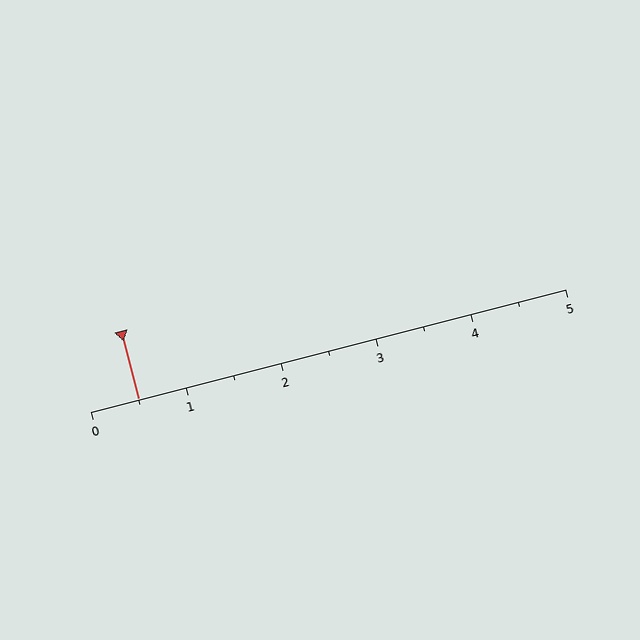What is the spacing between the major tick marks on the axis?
The major ticks are spaced 1 apart.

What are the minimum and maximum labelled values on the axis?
The axis runs from 0 to 5.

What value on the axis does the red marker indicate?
The marker indicates approximately 0.5.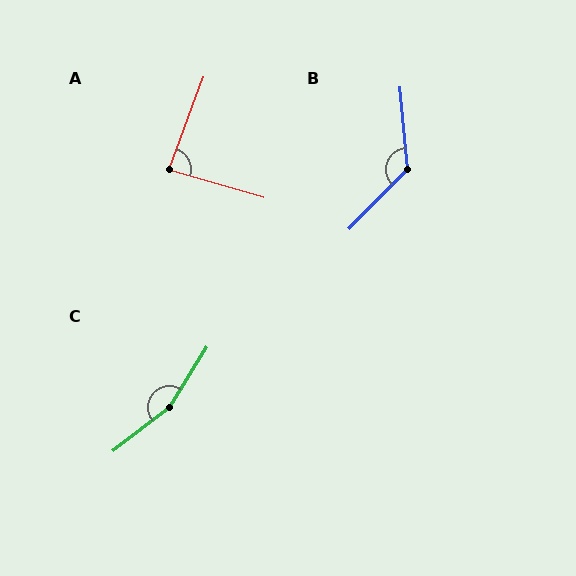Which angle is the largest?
C, at approximately 159 degrees.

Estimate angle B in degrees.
Approximately 130 degrees.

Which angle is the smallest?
A, at approximately 86 degrees.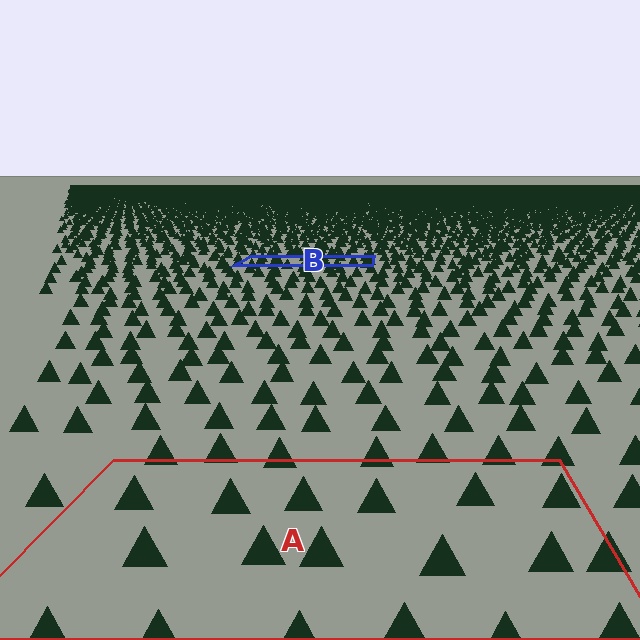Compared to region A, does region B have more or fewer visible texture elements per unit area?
Region B has more texture elements per unit area — they are packed more densely because it is farther away.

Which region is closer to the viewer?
Region A is closer. The texture elements there are larger and more spread out.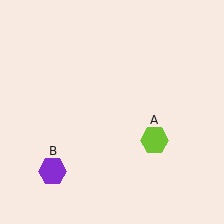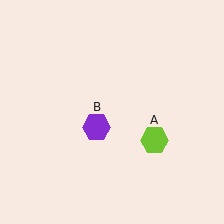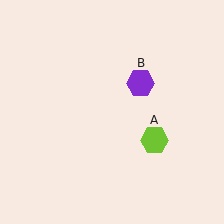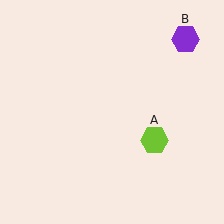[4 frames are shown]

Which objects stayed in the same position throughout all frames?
Lime hexagon (object A) remained stationary.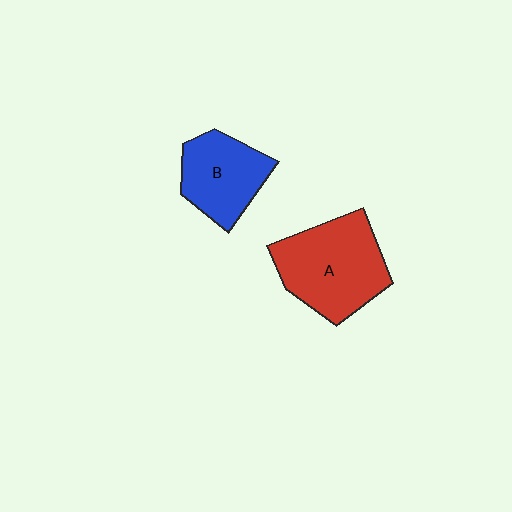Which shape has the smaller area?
Shape B (blue).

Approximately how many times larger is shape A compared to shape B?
Approximately 1.4 times.